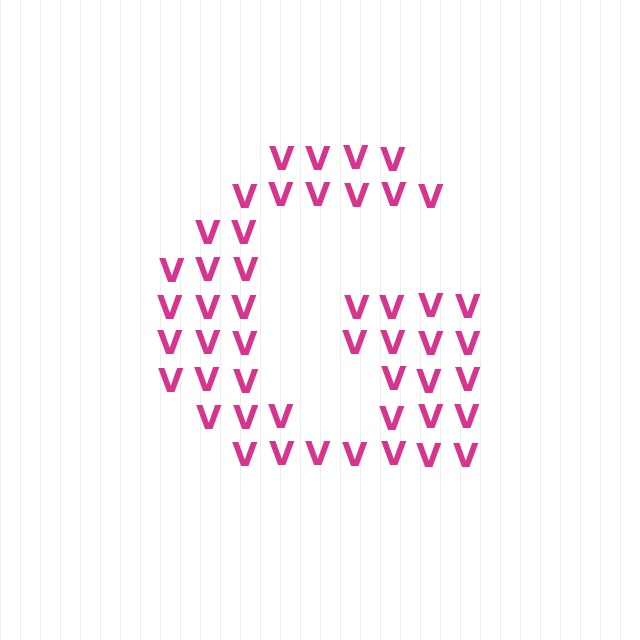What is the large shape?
The large shape is the letter G.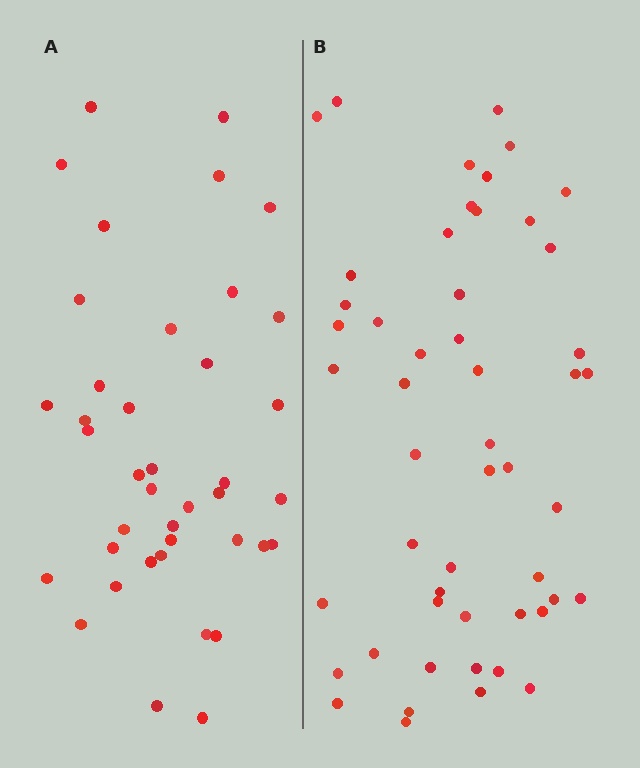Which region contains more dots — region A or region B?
Region B (the right region) has more dots.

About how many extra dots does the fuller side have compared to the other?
Region B has roughly 12 or so more dots than region A.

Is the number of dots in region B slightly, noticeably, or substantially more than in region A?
Region B has noticeably more, but not dramatically so. The ratio is roughly 1.3 to 1.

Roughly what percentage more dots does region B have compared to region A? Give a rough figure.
About 30% more.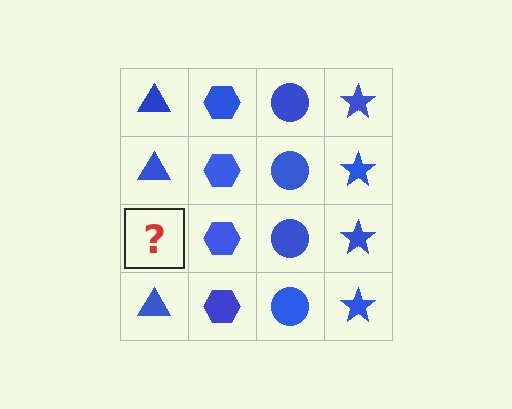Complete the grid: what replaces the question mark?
The question mark should be replaced with a blue triangle.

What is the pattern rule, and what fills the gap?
The rule is that each column has a consistent shape. The gap should be filled with a blue triangle.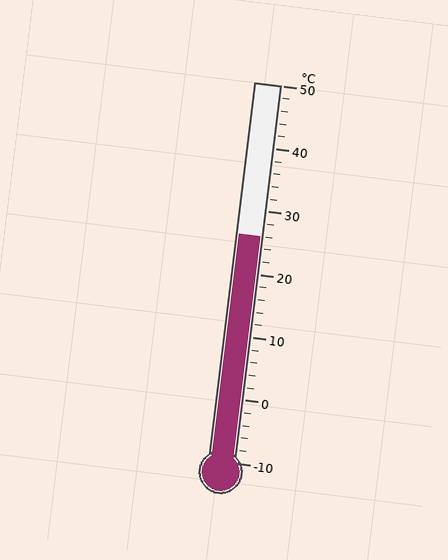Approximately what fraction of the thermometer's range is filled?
The thermometer is filled to approximately 60% of its range.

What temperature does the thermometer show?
The thermometer shows approximately 26°C.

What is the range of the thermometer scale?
The thermometer scale ranges from -10°C to 50°C.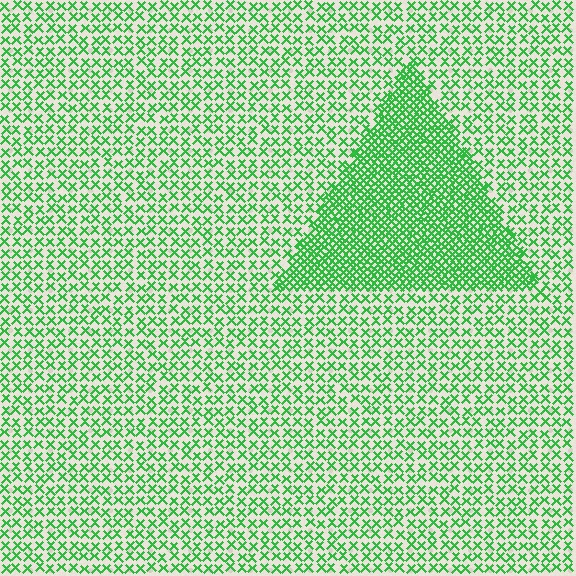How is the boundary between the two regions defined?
The boundary is defined by a change in element density (approximately 2.5x ratio). All elements are the same color, size, and shape.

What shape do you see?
I see a triangle.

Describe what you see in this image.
The image contains small green elements arranged at two different densities. A triangle-shaped region is visible where the elements are more densely packed than the surrounding area.